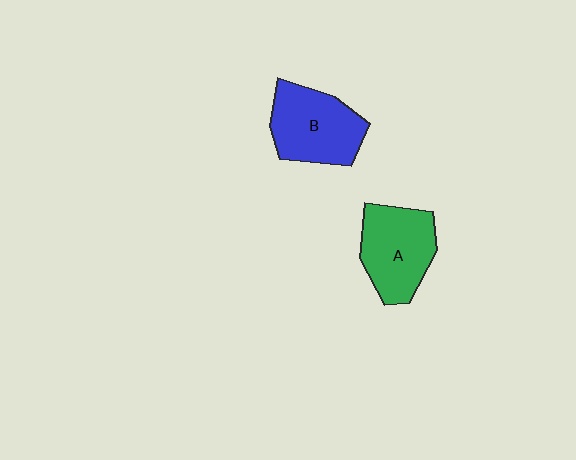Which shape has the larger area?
Shape B (blue).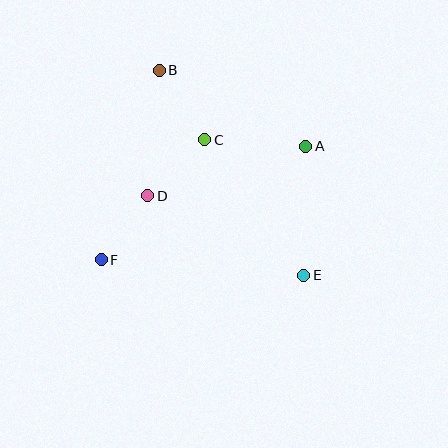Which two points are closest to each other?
Points D and F are closest to each other.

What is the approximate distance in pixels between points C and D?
The distance between C and D is approximately 80 pixels.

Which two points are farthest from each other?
Points B and E are farthest from each other.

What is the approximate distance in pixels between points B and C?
The distance between B and C is approximately 83 pixels.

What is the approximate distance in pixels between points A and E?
The distance between A and E is approximately 129 pixels.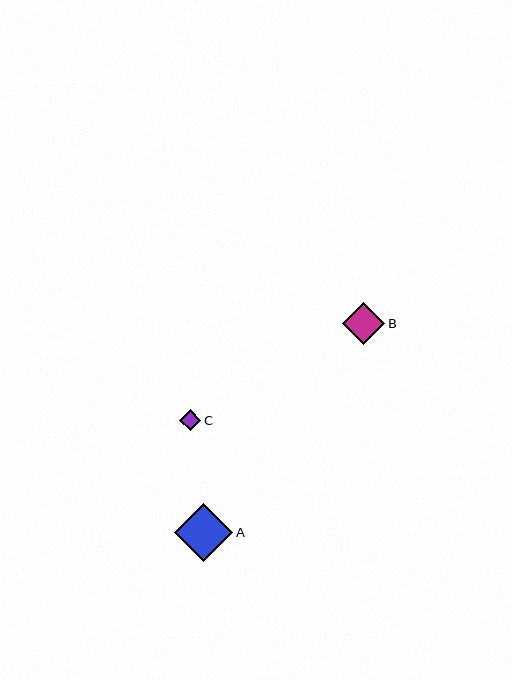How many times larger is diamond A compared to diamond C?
Diamond A is approximately 2.7 times the size of diamond C.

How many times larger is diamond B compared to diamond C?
Diamond B is approximately 2.0 times the size of diamond C.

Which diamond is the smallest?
Diamond C is the smallest with a size of approximately 21 pixels.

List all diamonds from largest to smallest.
From largest to smallest: A, B, C.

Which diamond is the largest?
Diamond A is the largest with a size of approximately 58 pixels.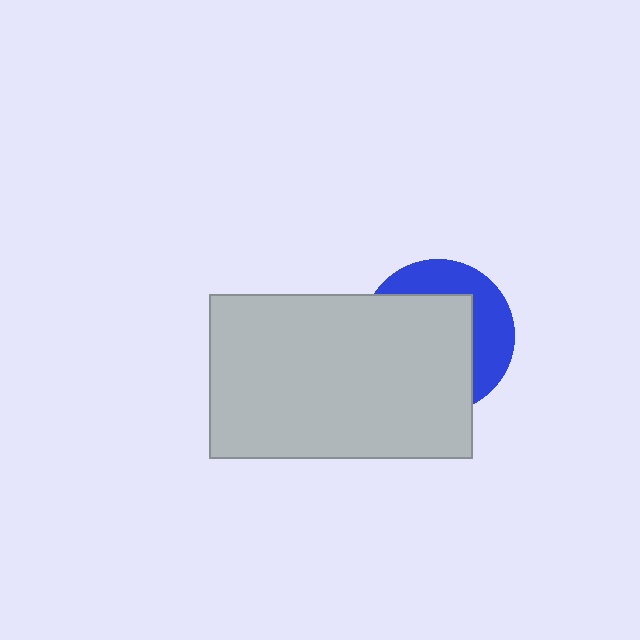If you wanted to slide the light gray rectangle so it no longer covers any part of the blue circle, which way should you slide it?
Slide it toward the lower-left — that is the most direct way to separate the two shapes.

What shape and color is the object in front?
The object in front is a light gray rectangle.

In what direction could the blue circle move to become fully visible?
The blue circle could move toward the upper-right. That would shift it out from behind the light gray rectangle entirely.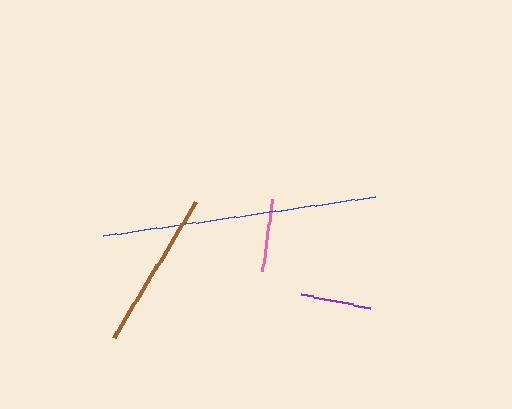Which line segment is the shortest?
The purple line is the shortest at approximately 71 pixels.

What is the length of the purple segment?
The purple segment is approximately 71 pixels long.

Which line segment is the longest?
The blue line is the longest at approximately 275 pixels.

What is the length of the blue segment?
The blue segment is approximately 275 pixels long.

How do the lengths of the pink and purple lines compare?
The pink and purple lines are approximately the same length.